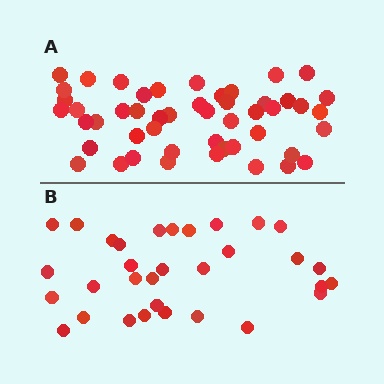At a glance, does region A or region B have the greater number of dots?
Region A (the top region) has more dots.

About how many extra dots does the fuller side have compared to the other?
Region A has approximately 15 more dots than region B.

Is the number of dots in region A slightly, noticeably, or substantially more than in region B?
Region A has substantially more. The ratio is roughly 1.5 to 1.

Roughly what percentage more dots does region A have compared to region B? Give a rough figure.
About 55% more.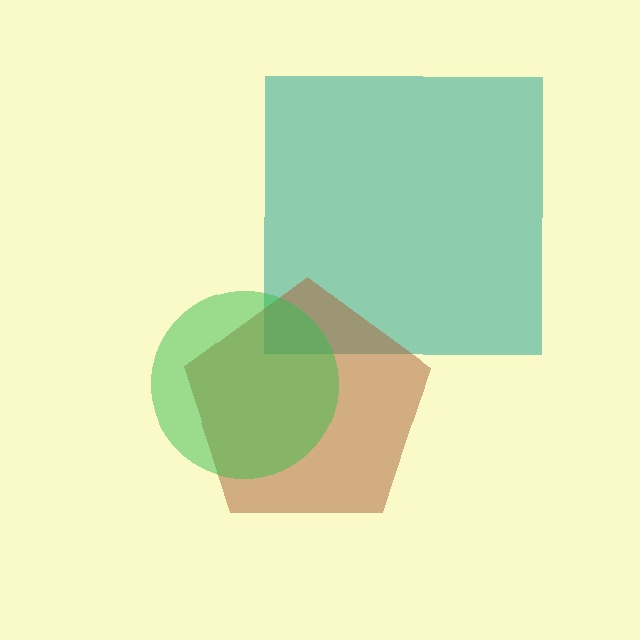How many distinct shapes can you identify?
There are 3 distinct shapes: a teal square, a brown pentagon, a green circle.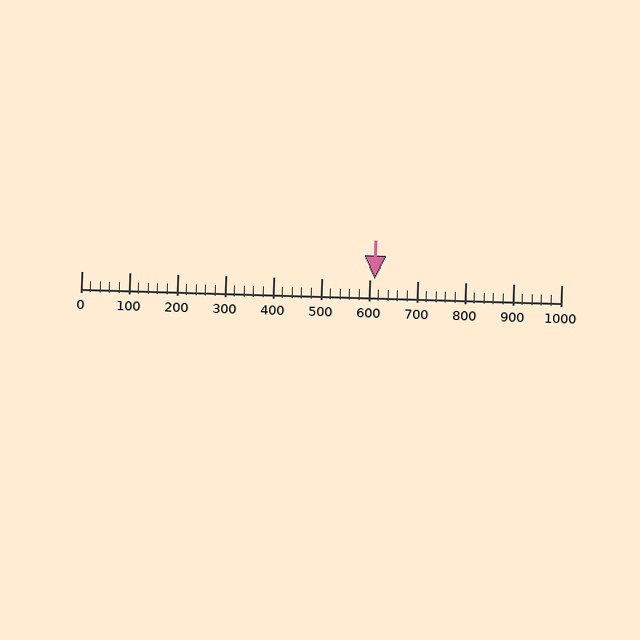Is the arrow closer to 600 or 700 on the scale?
The arrow is closer to 600.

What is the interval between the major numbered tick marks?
The major tick marks are spaced 100 units apart.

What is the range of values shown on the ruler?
The ruler shows values from 0 to 1000.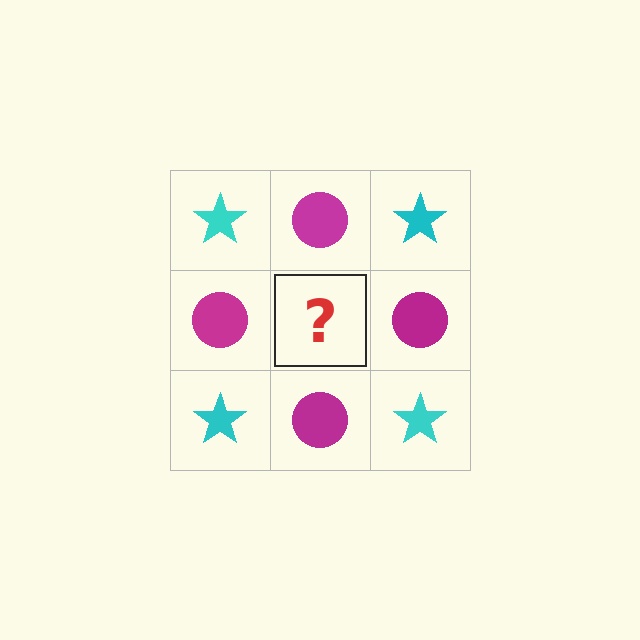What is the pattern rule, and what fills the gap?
The rule is that it alternates cyan star and magenta circle in a checkerboard pattern. The gap should be filled with a cyan star.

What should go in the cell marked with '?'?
The missing cell should contain a cyan star.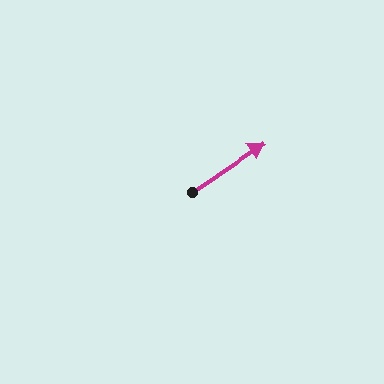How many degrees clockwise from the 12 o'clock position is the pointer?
Approximately 56 degrees.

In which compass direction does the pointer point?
Northeast.